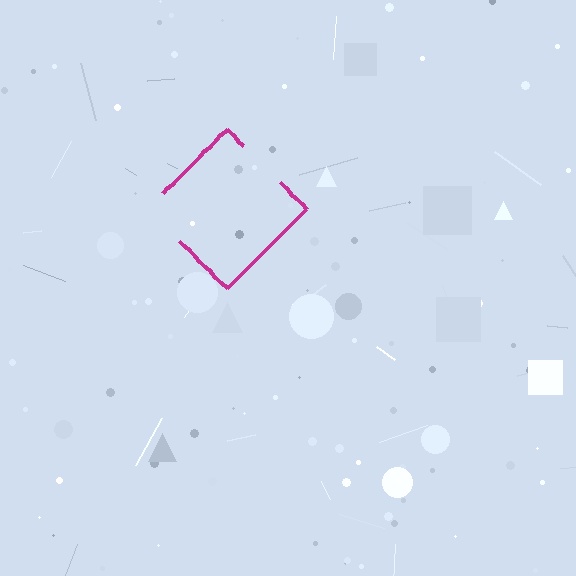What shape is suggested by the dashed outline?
The dashed outline suggests a diamond.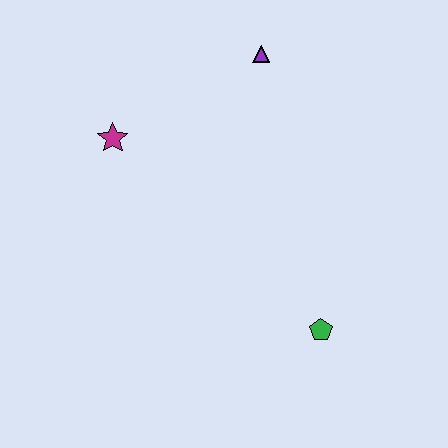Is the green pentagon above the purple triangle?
No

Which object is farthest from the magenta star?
The green pentagon is farthest from the magenta star.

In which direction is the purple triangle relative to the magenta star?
The purple triangle is to the right of the magenta star.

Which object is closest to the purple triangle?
The magenta star is closest to the purple triangle.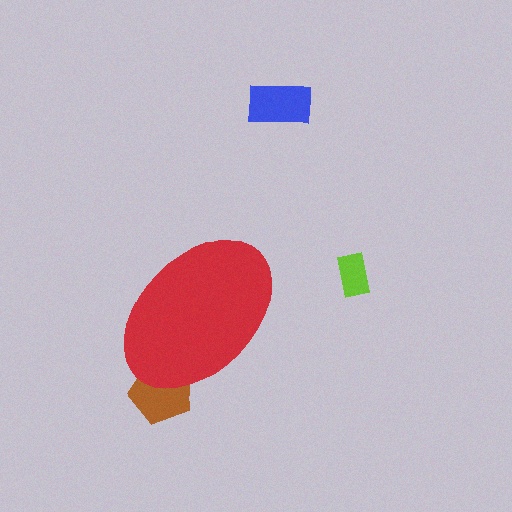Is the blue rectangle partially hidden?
No, the blue rectangle is fully visible.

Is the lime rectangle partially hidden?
No, the lime rectangle is fully visible.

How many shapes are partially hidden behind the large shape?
1 shape is partially hidden.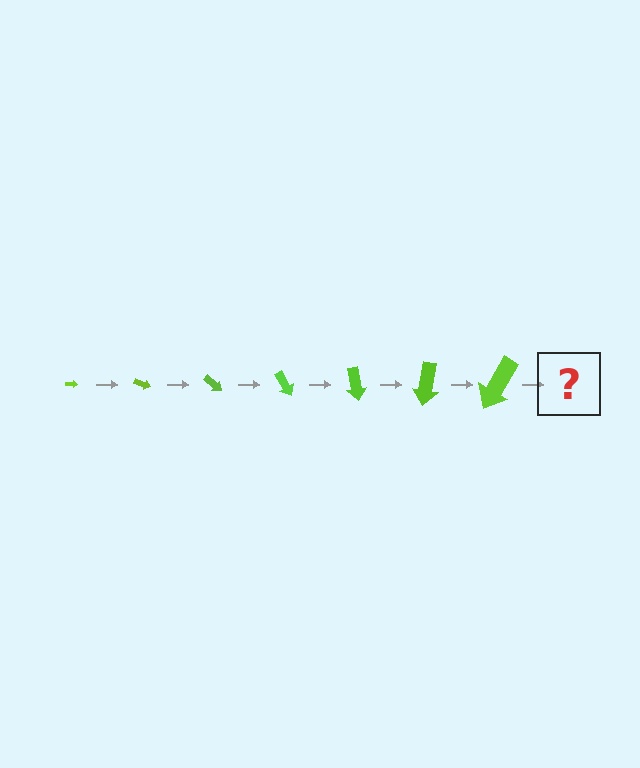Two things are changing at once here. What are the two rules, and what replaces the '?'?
The two rules are that the arrow grows larger each step and it rotates 20 degrees each step. The '?' should be an arrow, larger than the previous one and rotated 140 degrees from the start.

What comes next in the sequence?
The next element should be an arrow, larger than the previous one and rotated 140 degrees from the start.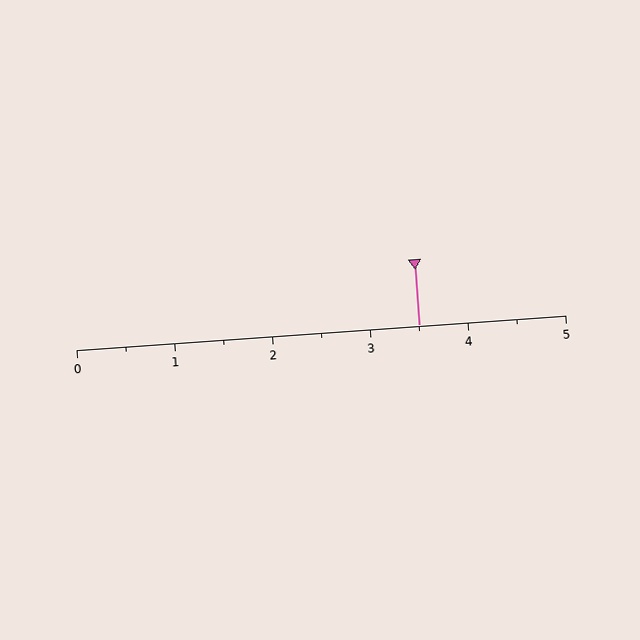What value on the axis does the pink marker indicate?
The marker indicates approximately 3.5.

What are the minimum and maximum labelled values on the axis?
The axis runs from 0 to 5.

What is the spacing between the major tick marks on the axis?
The major ticks are spaced 1 apart.